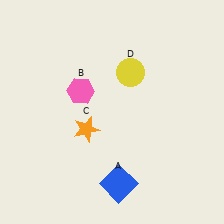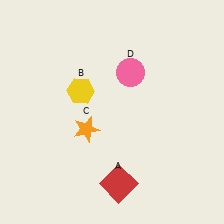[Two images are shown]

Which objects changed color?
A changed from blue to red. B changed from pink to yellow. D changed from yellow to pink.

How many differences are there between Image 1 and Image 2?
There are 3 differences between the two images.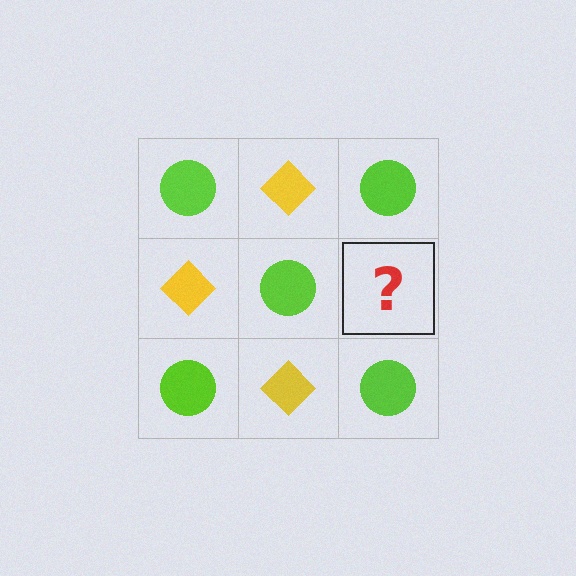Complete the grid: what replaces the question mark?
The question mark should be replaced with a yellow diamond.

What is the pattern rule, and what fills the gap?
The rule is that it alternates lime circle and yellow diamond in a checkerboard pattern. The gap should be filled with a yellow diamond.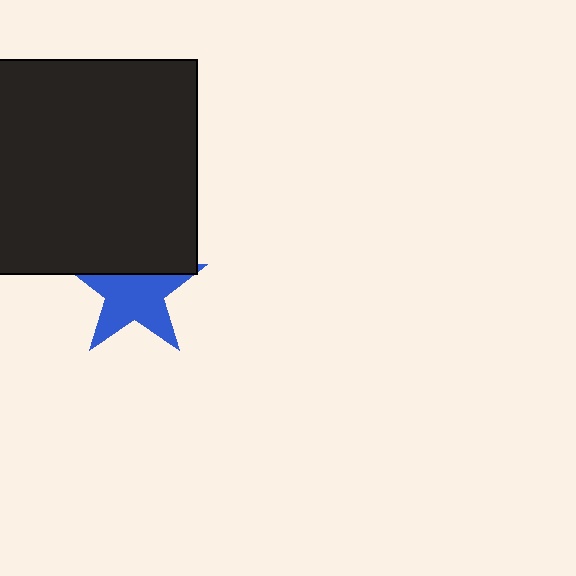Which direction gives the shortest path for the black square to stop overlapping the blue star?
Moving up gives the shortest separation.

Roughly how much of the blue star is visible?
About half of it is visible (roughly 65%).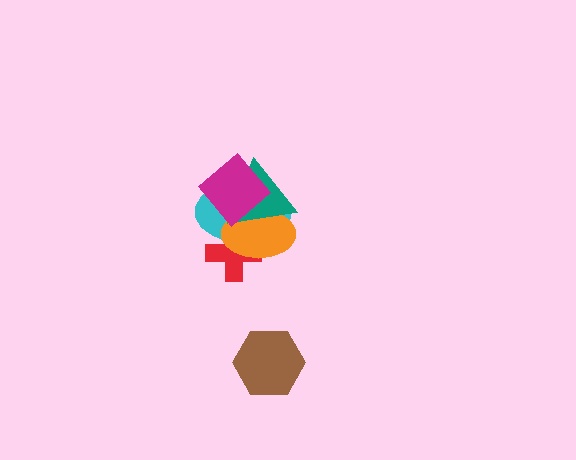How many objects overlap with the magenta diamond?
3 objects overlap with the magenta diamond.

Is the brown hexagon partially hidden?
No, no other shape covers it.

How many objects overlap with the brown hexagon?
0 objects overlap with the brown hexagon.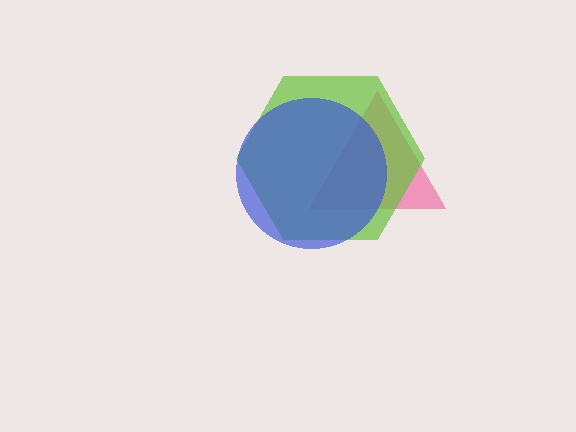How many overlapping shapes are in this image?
There are 3 overlapping shapes in the image.